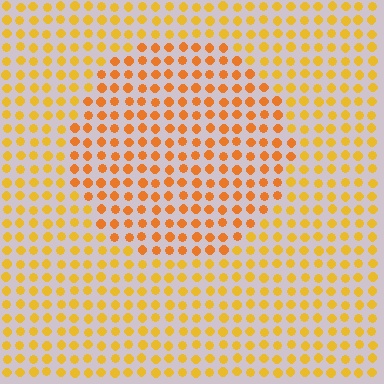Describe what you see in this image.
The image is filled with small yellow elements in a uniform arrangement. A circle-shaped region is visible where the elements are tinted to a slightly different hue, forming a subtle color boundary.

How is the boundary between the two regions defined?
The boundary is defined purely by a slight shift in hue (about 20 degrees). Spacing, size, and orientation are identical on both sides.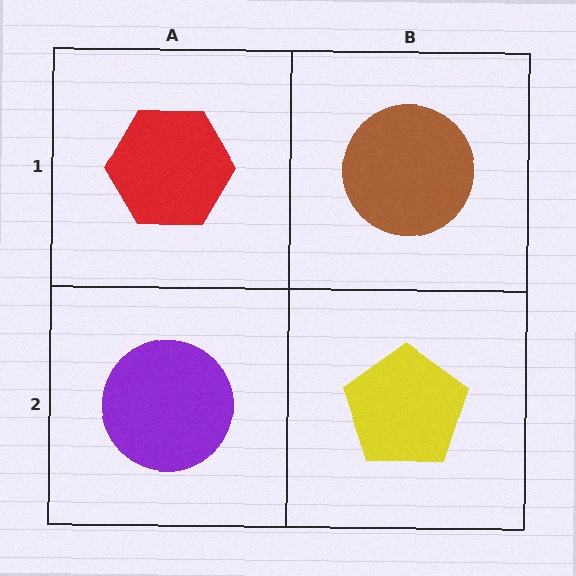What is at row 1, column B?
A brown circle.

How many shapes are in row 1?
2 shapes.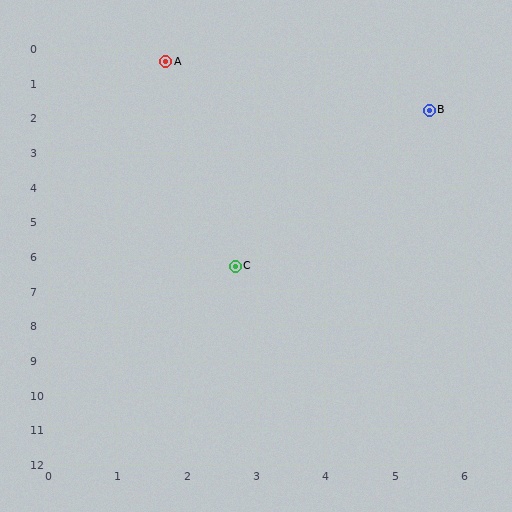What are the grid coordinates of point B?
Point B is at approximately (5.5, 1.8).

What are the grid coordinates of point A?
Point A is at approximately (1.7, 0.4).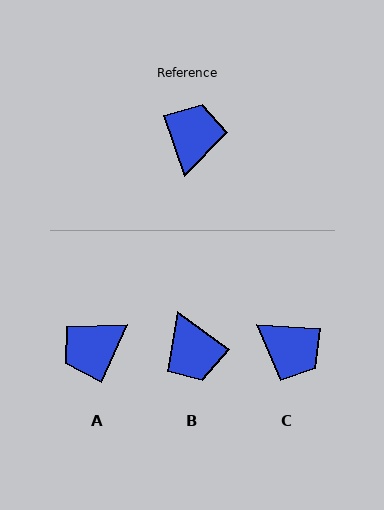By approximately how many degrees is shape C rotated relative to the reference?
Approximately 113 degrees clockwise.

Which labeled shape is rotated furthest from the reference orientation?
B, about 146 degrees away.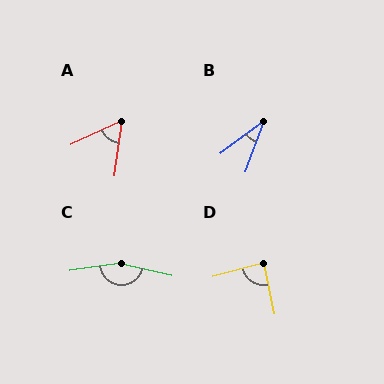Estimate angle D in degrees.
Approximately 87 degrees.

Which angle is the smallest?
B, at approximately 33 degrees.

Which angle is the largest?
C, at approximately 159 degrees.